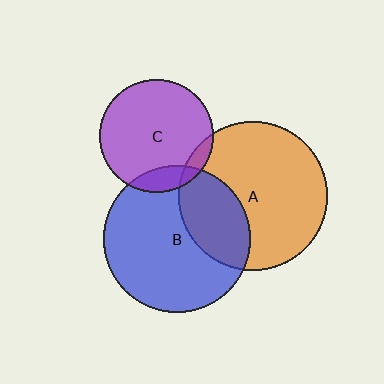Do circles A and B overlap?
Yes.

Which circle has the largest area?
Circle A (orange).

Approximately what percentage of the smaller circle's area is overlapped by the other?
Approximately 30%.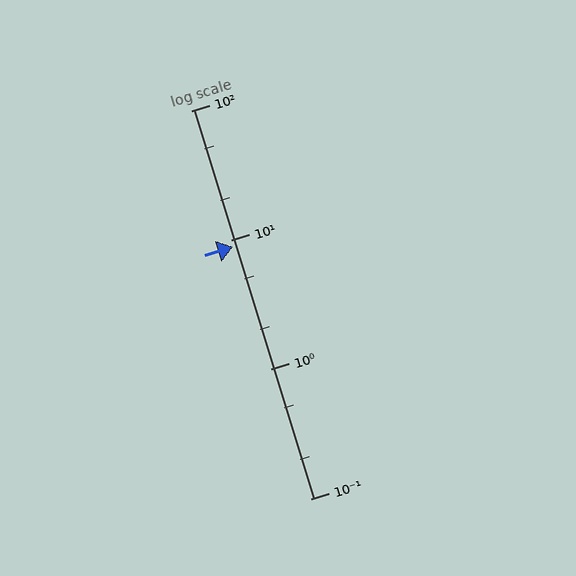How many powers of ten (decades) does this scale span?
The scale spans 3 decades, from 0.1 to 100.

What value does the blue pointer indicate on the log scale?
The pointer indicates approximately 8.9.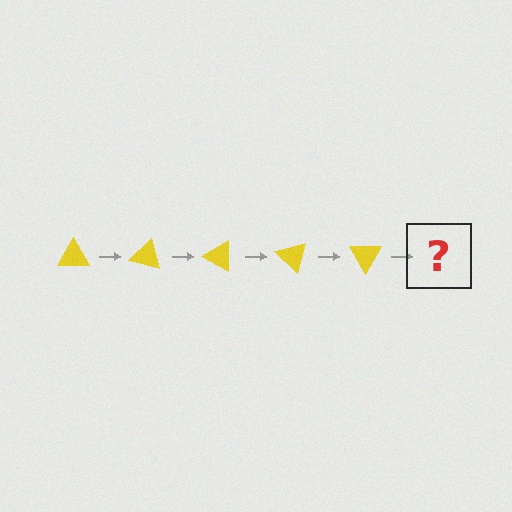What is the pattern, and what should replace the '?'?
The pattern is that the triangle rotates 15 degrees each step. The '?' should be a yellow triangle rotated 75 degrees.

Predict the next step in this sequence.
The next step is a yellow triangle rotated 75 degrees.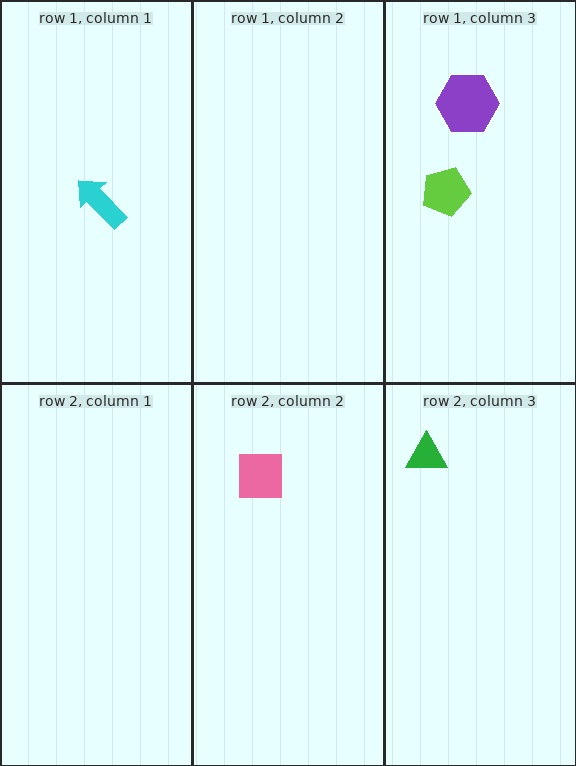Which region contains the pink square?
The row 2, column 2 region.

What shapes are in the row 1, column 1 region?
The cyan arrow.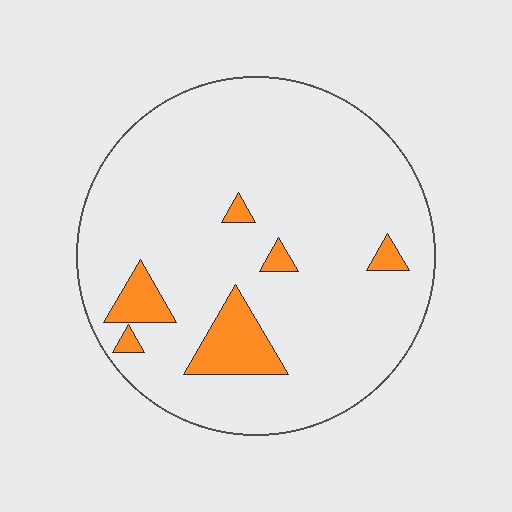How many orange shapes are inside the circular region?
6.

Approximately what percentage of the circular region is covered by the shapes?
Approximately 10%.